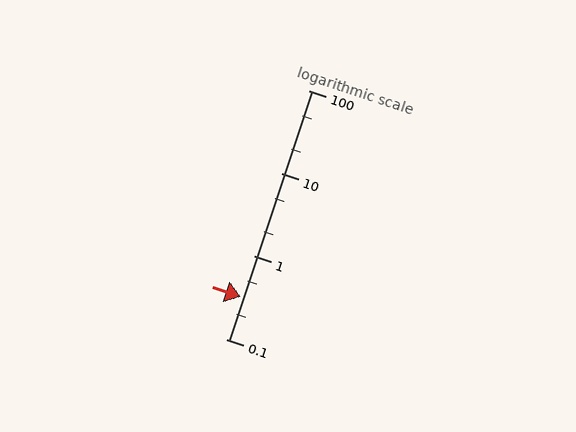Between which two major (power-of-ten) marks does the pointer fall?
The pointer is between 0.1 and 1.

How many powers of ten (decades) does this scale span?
The scale spans 3 decades, from 0.1 to 100.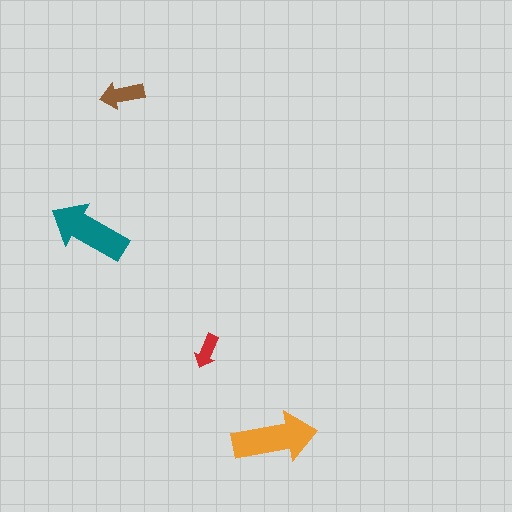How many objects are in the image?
There are 4 objects in the image.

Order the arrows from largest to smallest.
the orange one, the teal one, the brown one, the red one.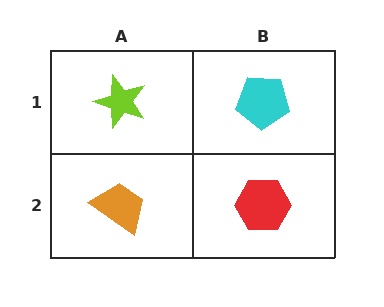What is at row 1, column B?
A cyan pentagon.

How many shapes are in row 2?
2 shapes.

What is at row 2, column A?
An orange trapezoid.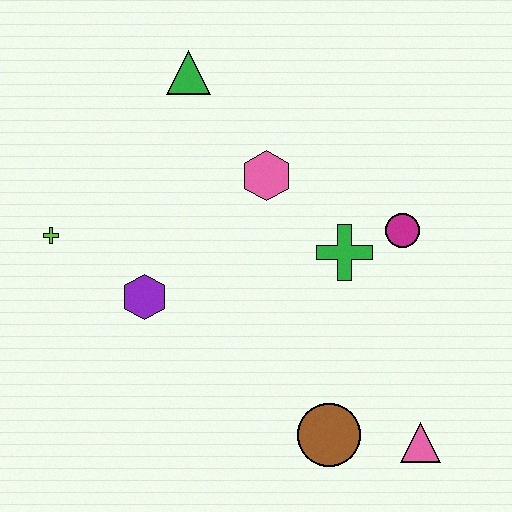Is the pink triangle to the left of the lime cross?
No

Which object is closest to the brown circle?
The pink triangle is closest to the brown circle.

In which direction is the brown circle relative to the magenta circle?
The brown circle is below the magenta circle.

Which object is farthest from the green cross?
The lime cross is farthest from the green cross.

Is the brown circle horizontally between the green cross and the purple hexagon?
Yes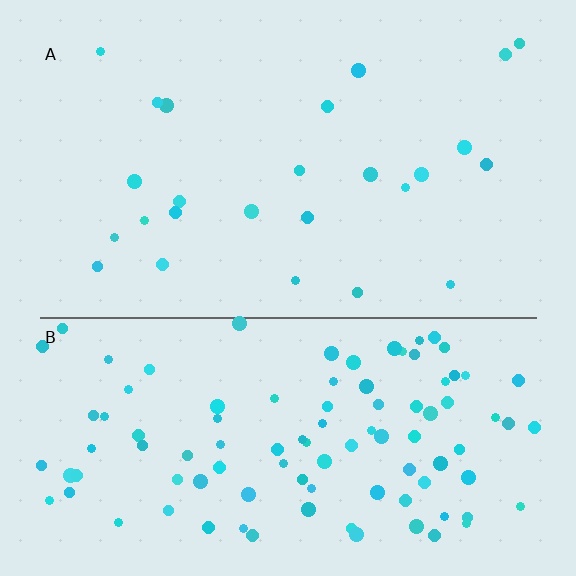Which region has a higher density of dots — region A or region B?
B (the bottom).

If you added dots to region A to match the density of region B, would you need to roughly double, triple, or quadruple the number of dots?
Approximately quadruple.